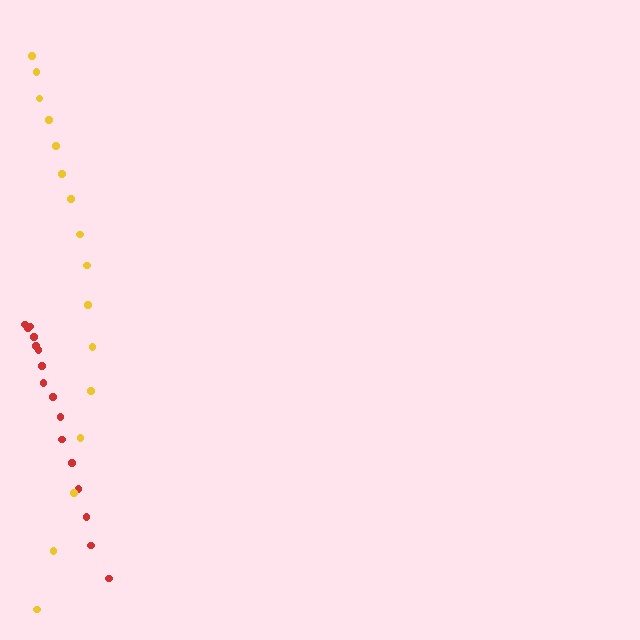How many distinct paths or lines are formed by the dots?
There are 2 distinct paths.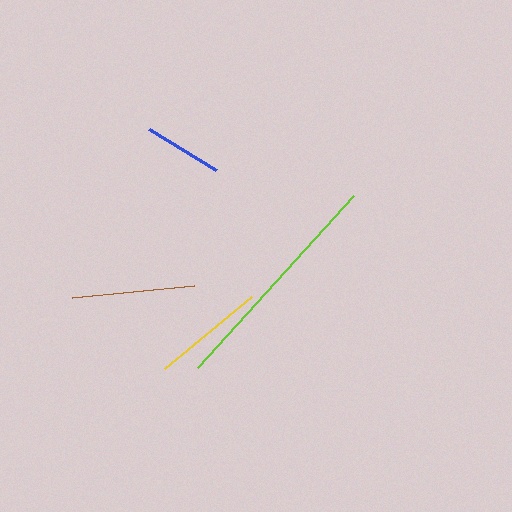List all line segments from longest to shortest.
From longest to shortest: lime, brown, yellow, blue.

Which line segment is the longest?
The lime line is the longest at approximately 232 pixels.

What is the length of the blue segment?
The blue segment is approximately 78 pixels long.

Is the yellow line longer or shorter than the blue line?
The yellow line is longer than the blue line.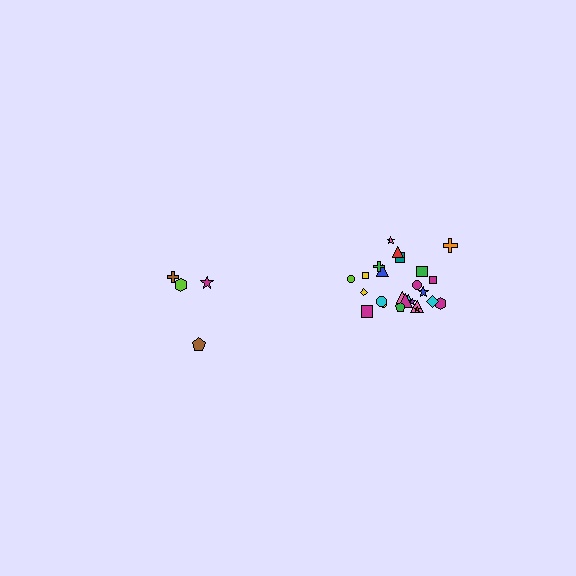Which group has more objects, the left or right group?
The right group.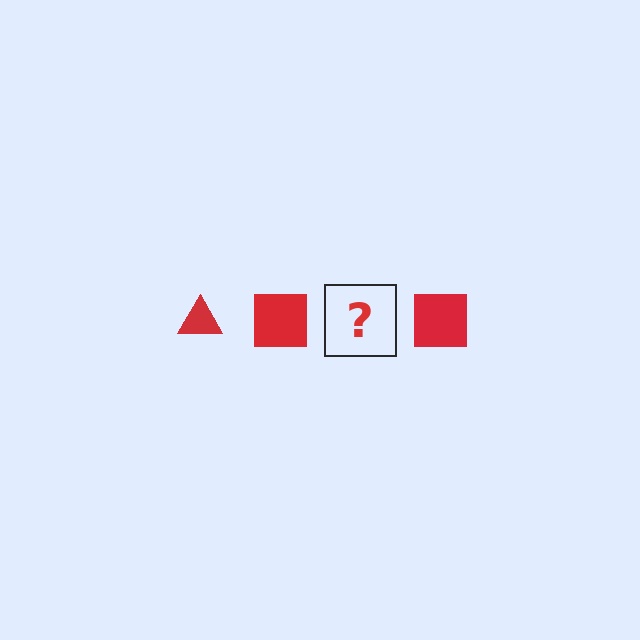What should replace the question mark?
The question mark should be replaced with a red triangle.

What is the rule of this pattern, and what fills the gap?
The rule is that the pattern cycles through triangle, square shapes in red. The gap should be filled with a red triangle.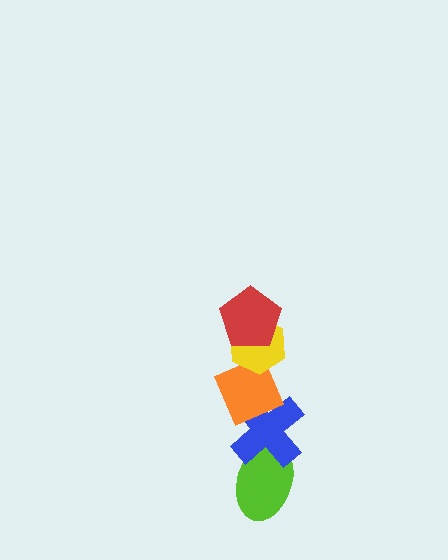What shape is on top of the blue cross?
The orange diamond is on top of the blue cross.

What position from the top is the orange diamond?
The orange diamond is 3rd from the top.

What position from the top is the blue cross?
The blue cross is 4th from the top.